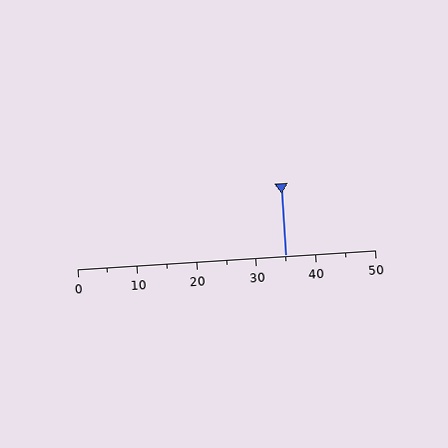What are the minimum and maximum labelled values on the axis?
The axis runs from 0 to 50.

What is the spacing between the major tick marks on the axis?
The major ticks are spaced 10 apart.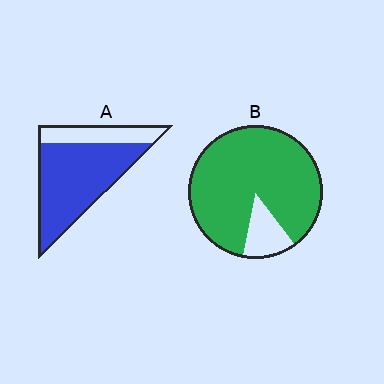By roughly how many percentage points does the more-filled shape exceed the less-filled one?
By roughly 10 percentage points (B over A).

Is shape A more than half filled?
Yes.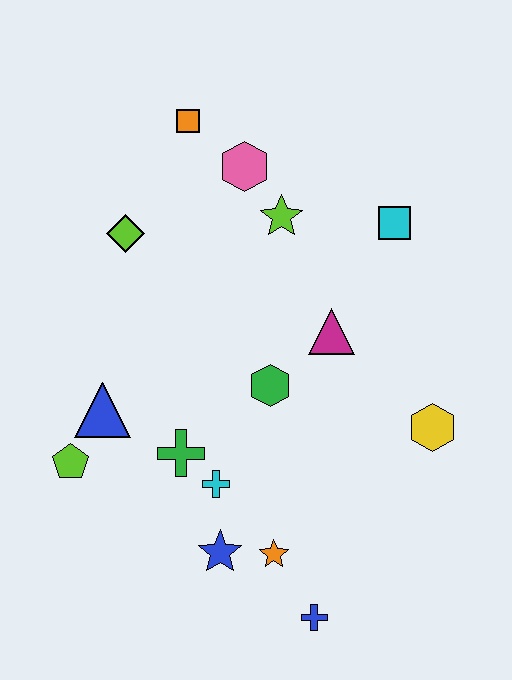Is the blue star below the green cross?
Yes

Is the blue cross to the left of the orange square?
No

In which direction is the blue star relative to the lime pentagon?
The blue star is to the right of the lime pentagon.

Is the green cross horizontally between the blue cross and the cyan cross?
No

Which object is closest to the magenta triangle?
The green hexagon is closest to the magenta triangle.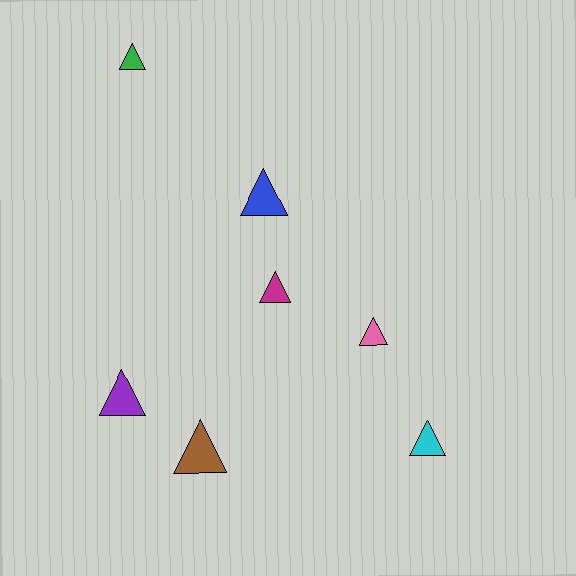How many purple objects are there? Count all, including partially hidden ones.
There is 1 purple object.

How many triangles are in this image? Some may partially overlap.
There are 7 triangles.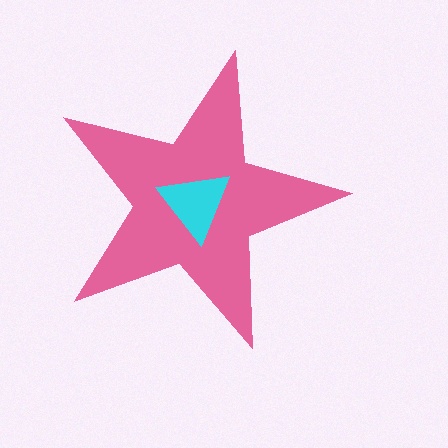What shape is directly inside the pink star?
The cyan triangle.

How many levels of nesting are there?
2.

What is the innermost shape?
The cyan triangle.